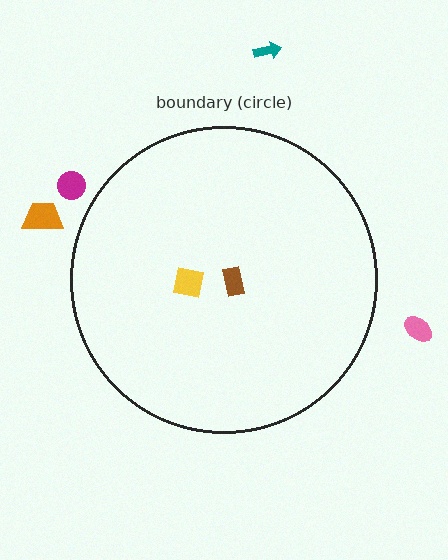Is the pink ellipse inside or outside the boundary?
Outside.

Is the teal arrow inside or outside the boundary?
Outside.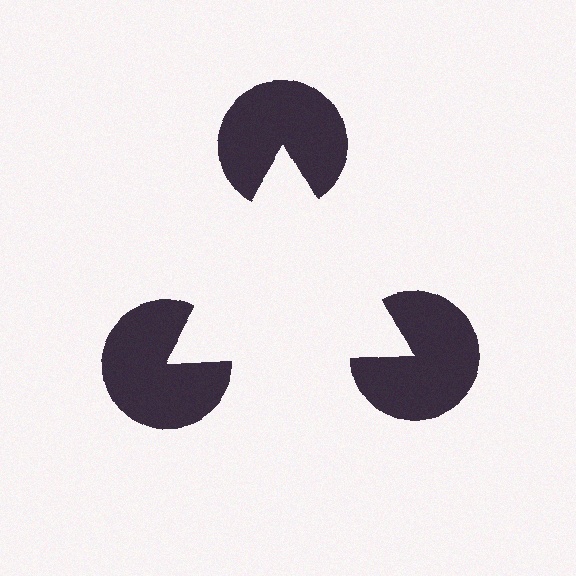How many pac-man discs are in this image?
There are 3 — one at each vertex of the illusory triangle.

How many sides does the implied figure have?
3 sides.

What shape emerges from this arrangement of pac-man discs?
An illusory triangle — its edges are inferred from the aligned wedge cuts in the pac-man discs, not physically drawn.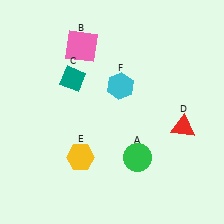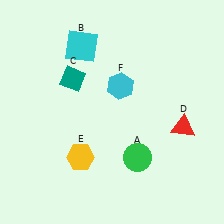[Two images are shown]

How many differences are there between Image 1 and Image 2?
There is 1 difference between the two images.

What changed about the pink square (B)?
In Image 1, B is pink. In Image 2, it changed to cyan.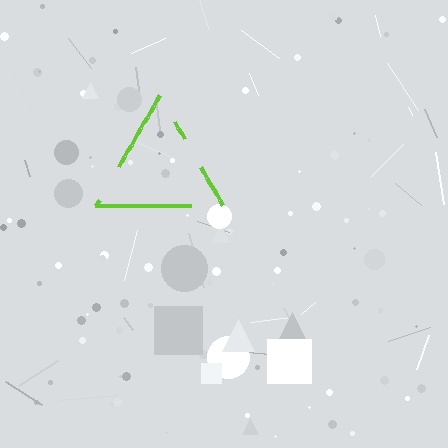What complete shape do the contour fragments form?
The contour fragments form a triangle.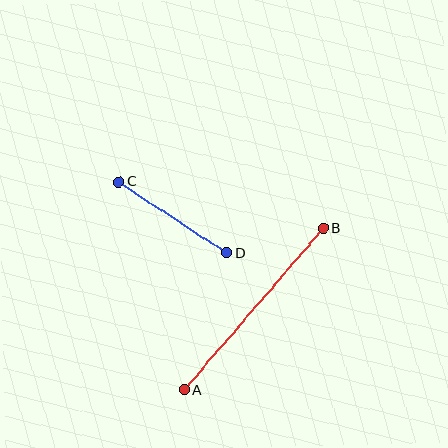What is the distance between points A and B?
The distance is approximately 213 pixels.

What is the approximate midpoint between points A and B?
The midpoint is at approximately (254, 309) pixels.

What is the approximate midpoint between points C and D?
The midpoint is at approximately (173, 217) pixels.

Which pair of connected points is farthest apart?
Points A and B are farthest apart.